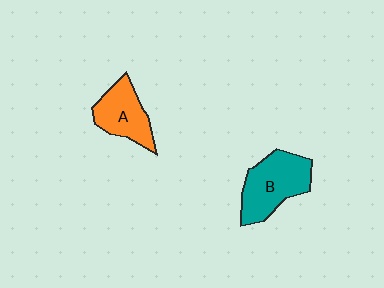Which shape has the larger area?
Shape B (teal).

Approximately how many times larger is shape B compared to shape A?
Approximately 1.3 times.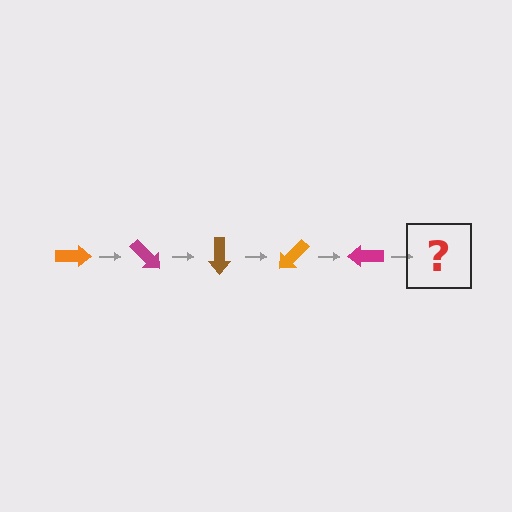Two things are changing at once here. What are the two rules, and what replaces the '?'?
The two rules are that it rotates 45 degrees each step and the color cycles through orange, magenta, and brown. The '?' should be a brown arrow, rotated 225 degrees from the start.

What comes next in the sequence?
The next element should be a brown arrow, rotated 225 degrees from the start.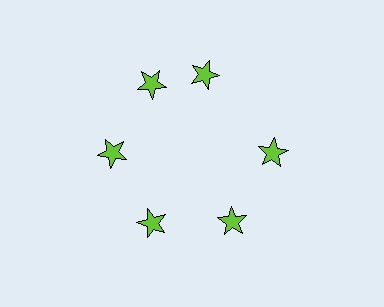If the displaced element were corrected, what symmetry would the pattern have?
It would have 6-fold rotational symmetry — the pattern would map onto itself every 60 degrees.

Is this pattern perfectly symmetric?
No. The 6 lime stars are arranged in a ring, but one element near the 1 o'clock position is rotated out of alignment along the ring, breaking the 6-fold rotational symmetry.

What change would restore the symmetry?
The symmetry would be restored by rotating it back into even spacing with its neighbors so that all 6 stars sit at equal angles and equal distance from the center.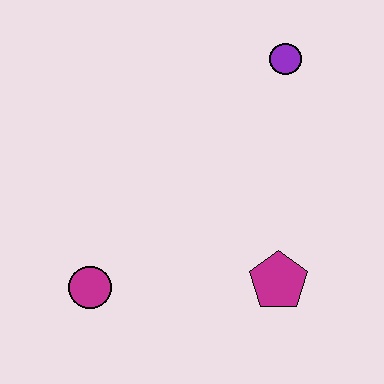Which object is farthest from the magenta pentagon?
The purple circle is farthest from the magenta pentagon.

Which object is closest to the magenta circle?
The magenta pentagon is closest to the magenta circle.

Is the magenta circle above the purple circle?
No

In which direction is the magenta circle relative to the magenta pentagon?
The magenta circle is to the left of the magenta pentagon.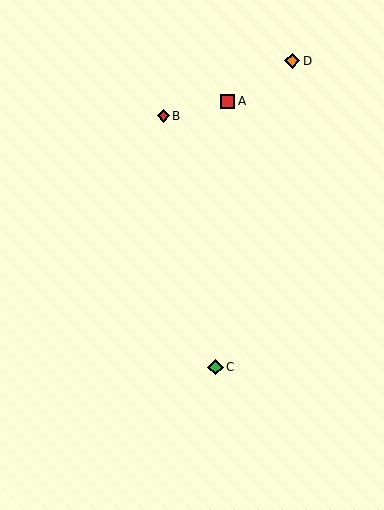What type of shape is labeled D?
Shape D is an orange diamond.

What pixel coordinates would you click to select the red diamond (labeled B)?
Click at (163, 116) to select the red diamond B.